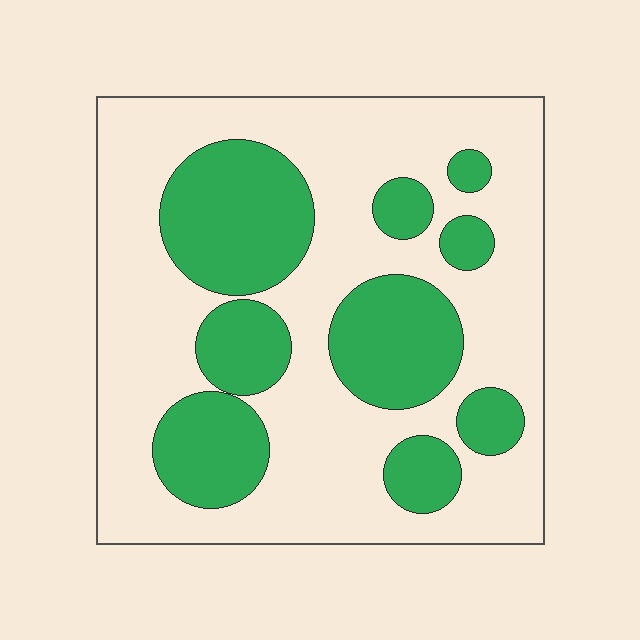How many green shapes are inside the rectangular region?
9.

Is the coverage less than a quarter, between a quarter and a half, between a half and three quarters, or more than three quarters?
Between a quarter and a half.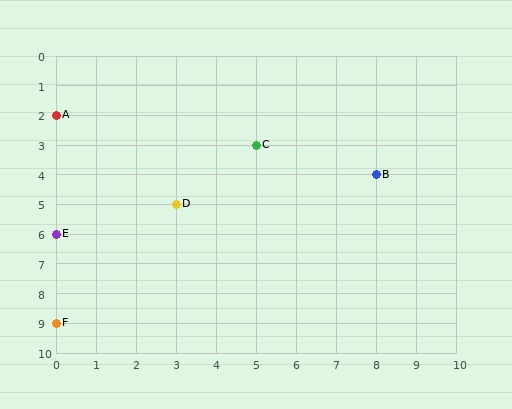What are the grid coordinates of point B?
Point B is at grid coordinates (8, 4).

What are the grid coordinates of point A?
Point A is at grid coordinates (0, 2).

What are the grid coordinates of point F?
Point F is at grid coordinates (0, 9).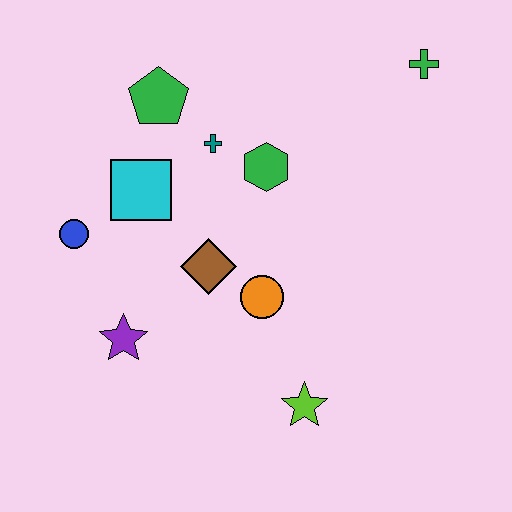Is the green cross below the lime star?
No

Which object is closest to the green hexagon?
The teal cross is closest to the green hexagon.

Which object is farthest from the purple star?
The green cross is farthest from the purple star.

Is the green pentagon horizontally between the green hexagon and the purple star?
Yes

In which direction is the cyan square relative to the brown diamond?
The cyan square is above the brown diamond.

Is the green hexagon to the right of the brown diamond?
Yes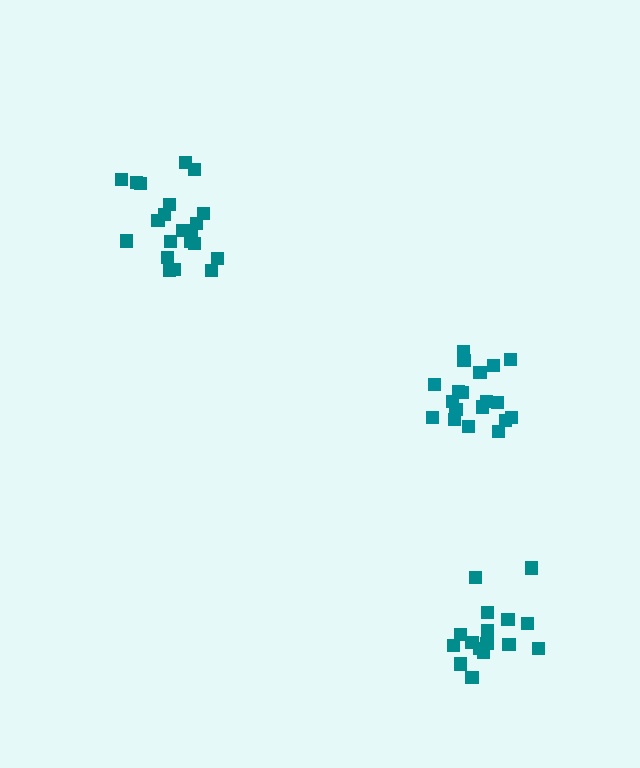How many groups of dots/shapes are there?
There are 3 groups.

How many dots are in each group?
Group 1: 19 dots, Group 2: 16 dots, Group 3: 21 dots (56 total).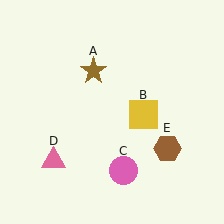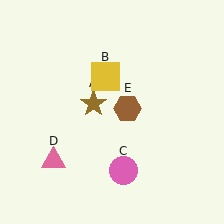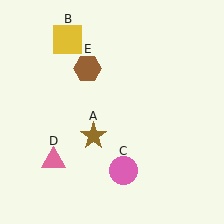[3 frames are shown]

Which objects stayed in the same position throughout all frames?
Pink circle (object C) and pink triangle (object D) remained stationary.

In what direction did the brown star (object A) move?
The brown star (object A) moved down.